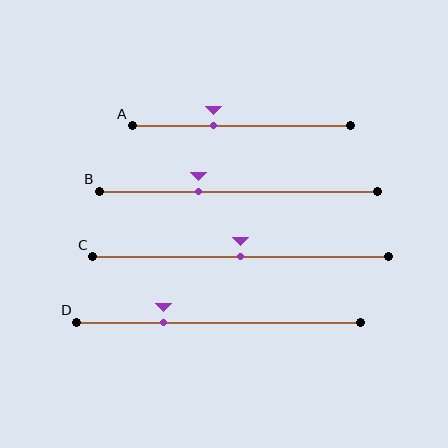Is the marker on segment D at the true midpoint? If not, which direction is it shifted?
No, the marker on segment D is shifted to the left by about 19% of the segment length.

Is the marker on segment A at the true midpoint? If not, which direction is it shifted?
No, the marker on segment A is shifted to the left by about 13% of the segment length.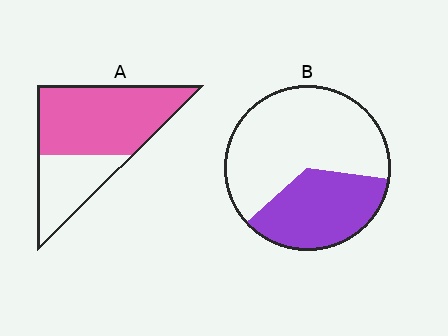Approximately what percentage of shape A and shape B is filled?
A is approximately 65% and B is approximately 35%.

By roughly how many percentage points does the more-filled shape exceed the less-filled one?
By roughly 30 percentage points (A over B).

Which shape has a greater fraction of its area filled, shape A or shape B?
Shape A.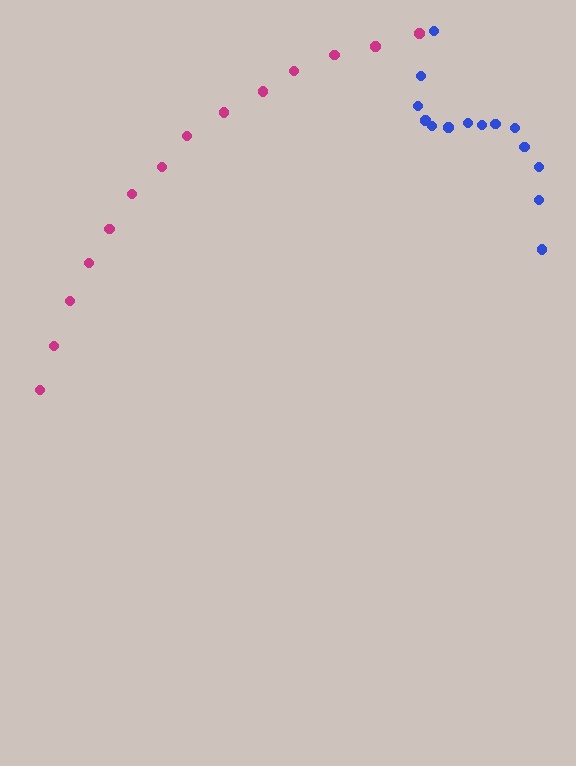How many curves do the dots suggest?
There are 2 distinct paths.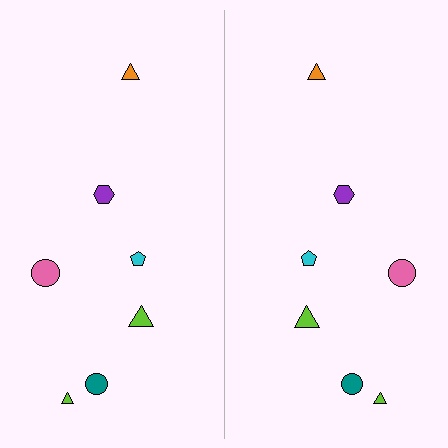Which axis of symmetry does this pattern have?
The pattern has a vertical axis of symmetry running through the center of the image.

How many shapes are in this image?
There are 14 shapes in this image.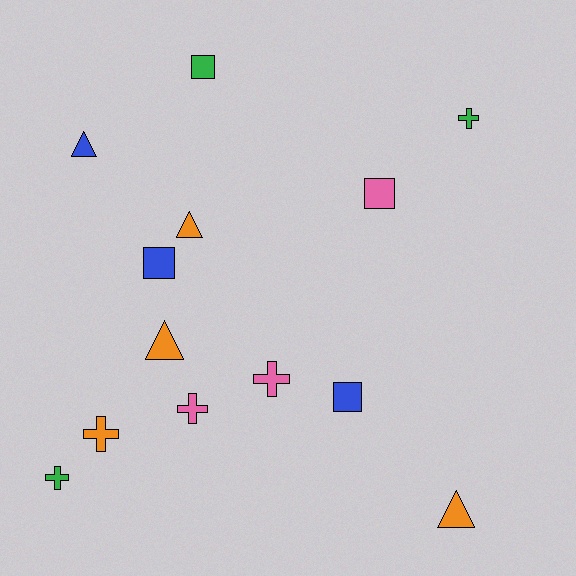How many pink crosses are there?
There are 2 pink crosses.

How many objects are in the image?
There are 13 objects.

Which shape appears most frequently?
Cross, with 5 objects.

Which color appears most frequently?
Orange, with 4 objects.